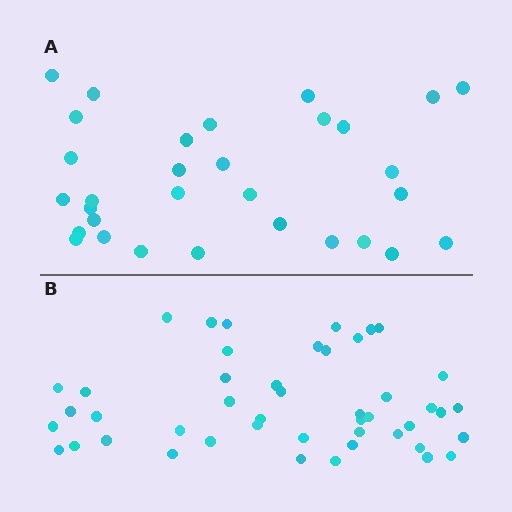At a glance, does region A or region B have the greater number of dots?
Region B (the bottom region) has more dots.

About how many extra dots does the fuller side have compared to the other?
Region B has approximately 15 more dots than region A.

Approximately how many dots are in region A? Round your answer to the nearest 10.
About 30 dots. (The exact count is 31, which rounds to 30.)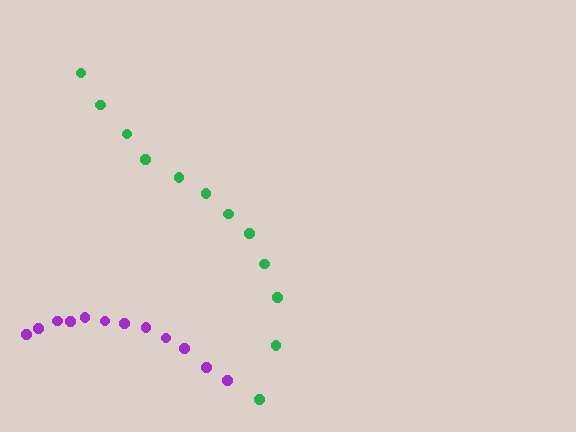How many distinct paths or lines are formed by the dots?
There are 2 distinct paths.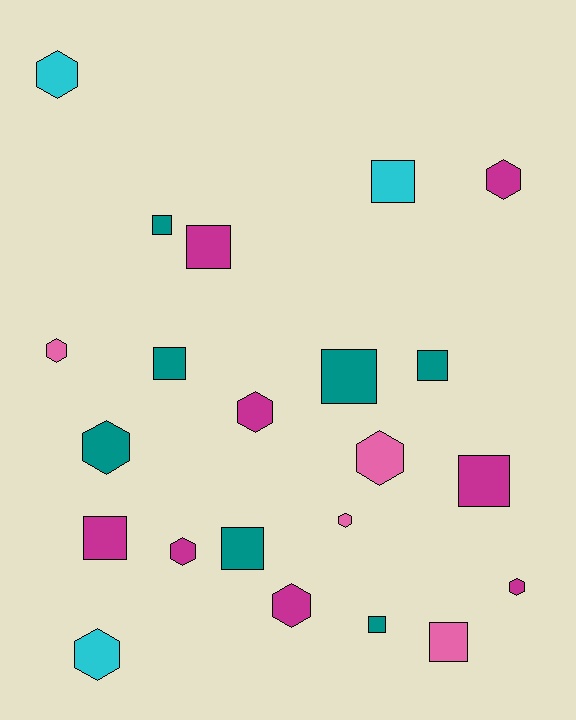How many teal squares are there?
There are 6 teal squares.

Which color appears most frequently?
Magenta, with 8 objects.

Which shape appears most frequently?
Hexagon, with 11 objects.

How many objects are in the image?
There are 22 objects.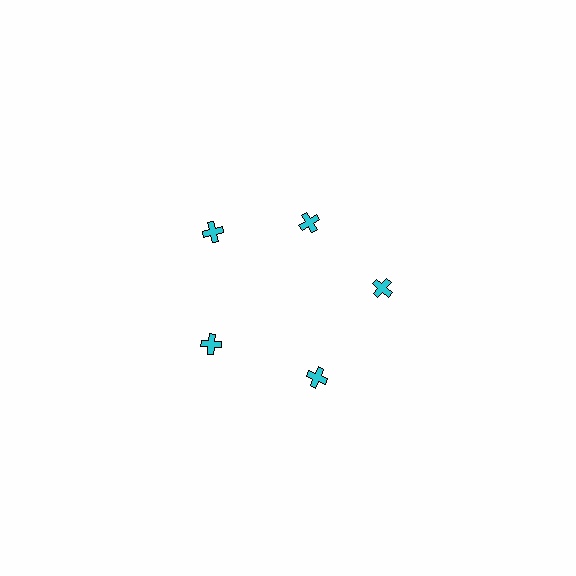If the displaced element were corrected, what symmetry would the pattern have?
It would have 5-fold rotational symmetry — the pattern would map onto itself every 72 degrees.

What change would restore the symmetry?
The symmetry would be restored by moving it outward, back onto the ring so that all 5 crosses sit at equal angles and equal distance from the center.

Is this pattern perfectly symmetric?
No. The 5 cyan crosses are arranged in a ring, but one element near the 1 o'clock position is pulled inward toward the center, breaking the 5-fold rotational symmetry.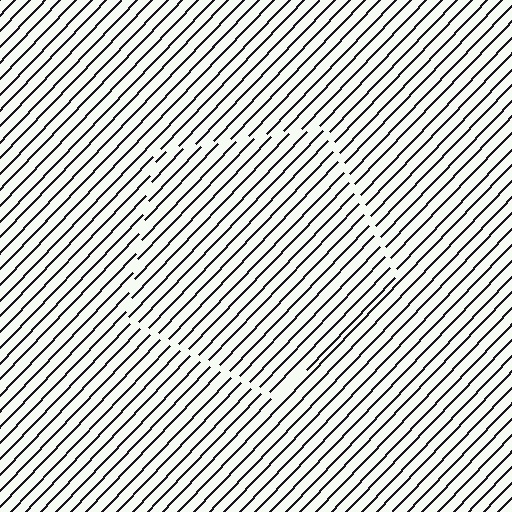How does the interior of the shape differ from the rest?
The interior of the shape contains the same grating, shifted by half a period — the contour is defined by the phase discontinuity where line-ends from the inner and outer gratings abut.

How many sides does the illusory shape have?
5 sides — the line-ends trace a pentagon.